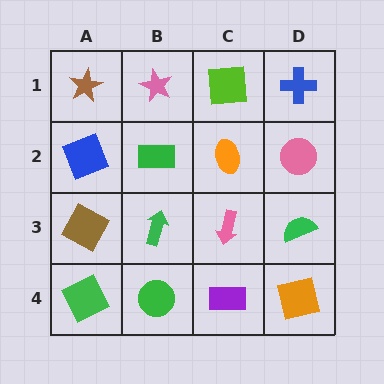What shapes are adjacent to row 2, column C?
A lime square (row 1, column C), a pink arrow (row 3, column C), a green rectangle (row 2, column B), a pink circle (row 2, column D).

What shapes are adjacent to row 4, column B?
A green arrow (row 3, column B), a green square (row 4, column A), a purple rectangle (row 4, column C).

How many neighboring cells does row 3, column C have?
4.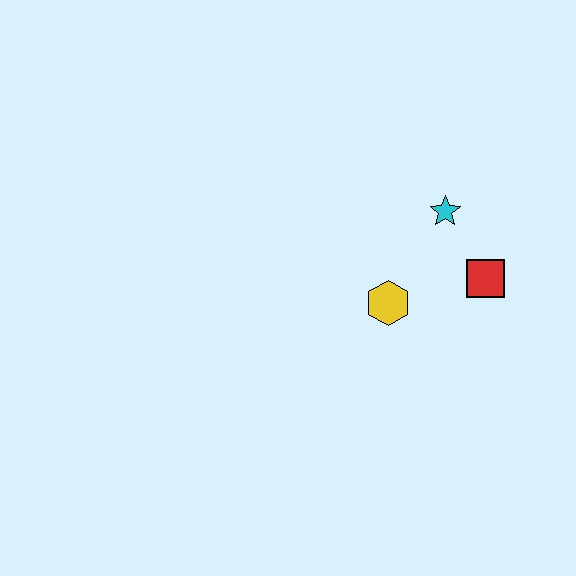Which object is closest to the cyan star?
The red square is closest to the cyan star.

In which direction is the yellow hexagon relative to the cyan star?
The yellow hexagon is below the cyan star.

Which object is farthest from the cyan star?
The yellow hexagon is farthest from the cyan star.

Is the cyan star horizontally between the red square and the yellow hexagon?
Yes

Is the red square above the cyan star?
No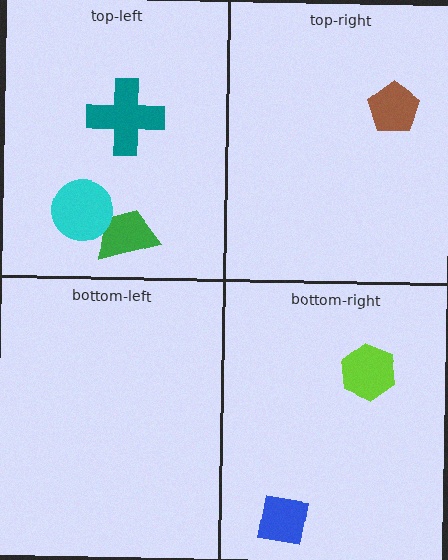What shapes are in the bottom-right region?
The lime hexagon, the blue square.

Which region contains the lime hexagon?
The bottom-right region.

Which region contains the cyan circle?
The top-left region.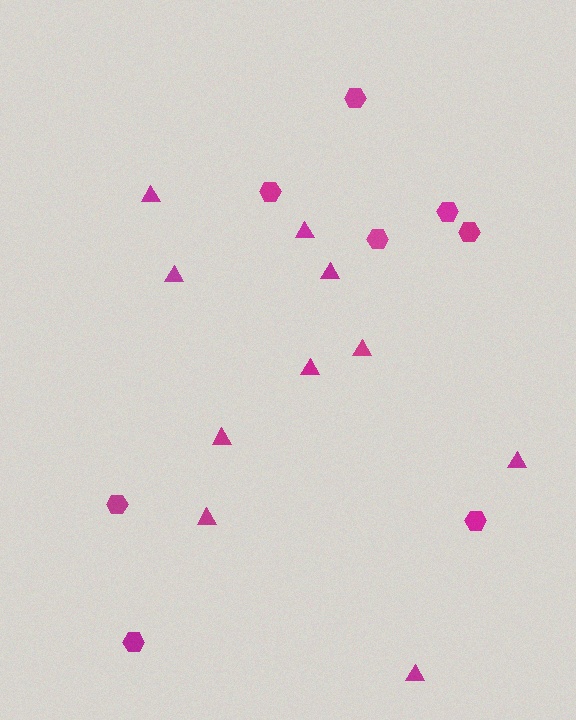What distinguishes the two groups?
There are 2 groups: one group of hexagons (8) and one group of triangles (10).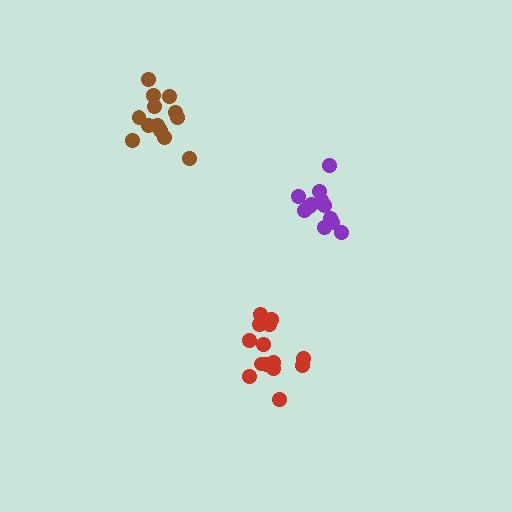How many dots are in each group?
Group 1: 12 dots, Group 2: 14 dots, Group 3: 13 dots (39 total).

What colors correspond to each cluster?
The clusters are colored: purple, red, brown.